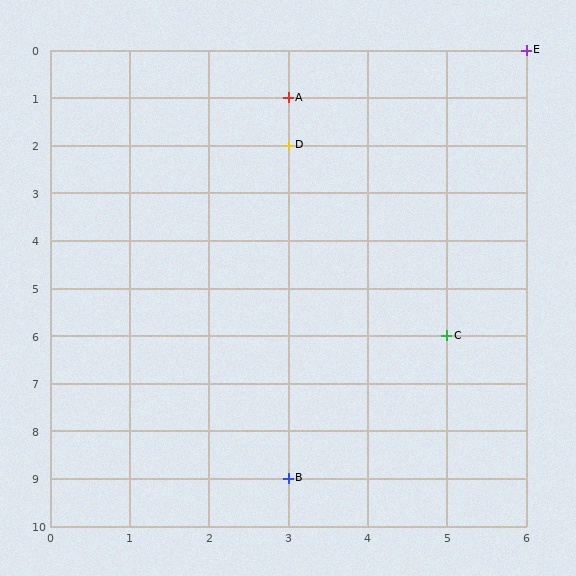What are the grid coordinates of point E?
Point E is at grid coordinates (6, 0).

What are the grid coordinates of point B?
Point B is at grid coordinates (3, 9).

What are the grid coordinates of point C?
Point C is at grid coordinates (5, 6).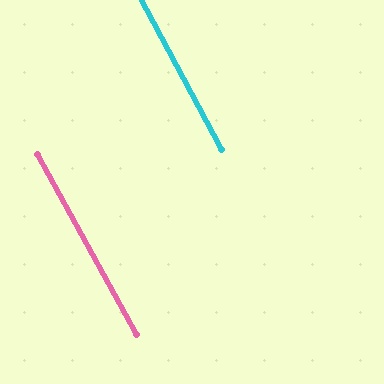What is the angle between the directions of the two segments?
Approximately 1 degree.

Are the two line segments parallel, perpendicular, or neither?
Parallel — their directions differ by only 1.1°.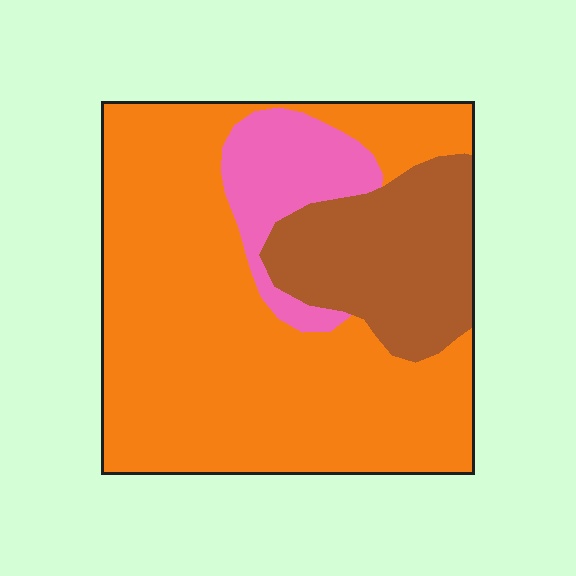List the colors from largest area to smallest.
From largest to smallest: orange, brown, pink.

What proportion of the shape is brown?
Brown takes up about one fifth (1/5) of the shape.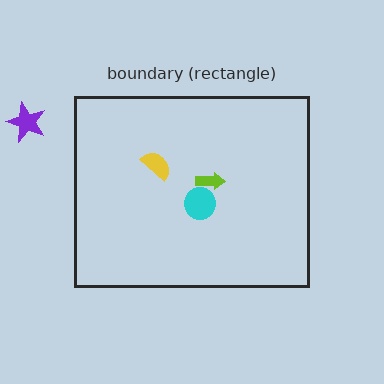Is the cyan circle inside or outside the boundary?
Inside.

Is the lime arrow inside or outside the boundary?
Inside.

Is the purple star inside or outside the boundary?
Outside.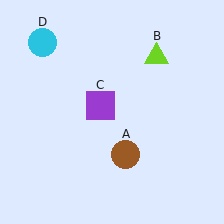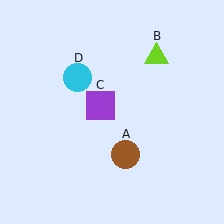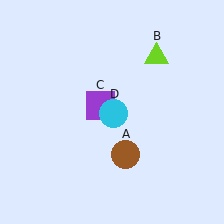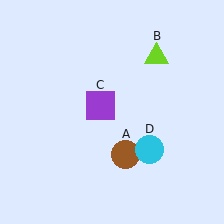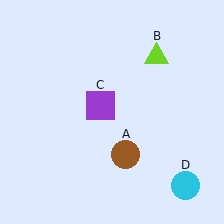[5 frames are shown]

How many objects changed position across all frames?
1 object changed position: cyan circle (object D).